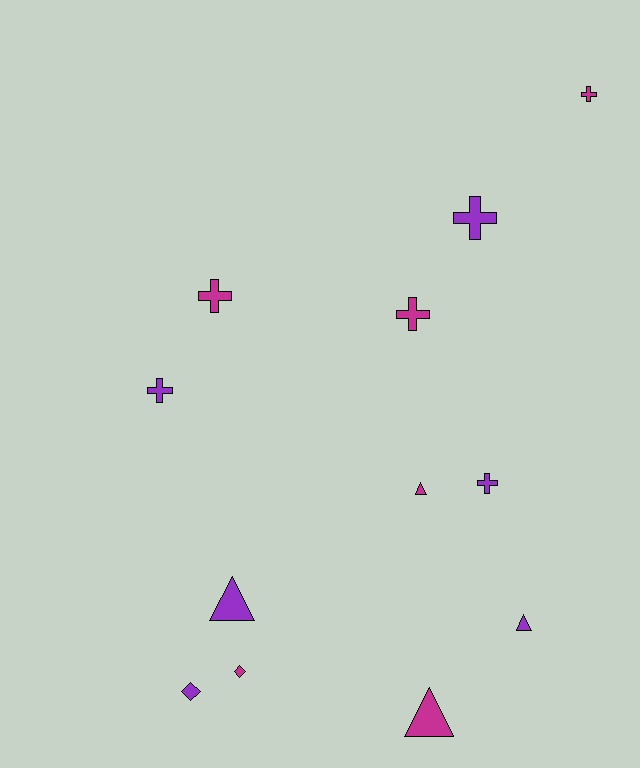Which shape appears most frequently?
Cross, with 6 objects.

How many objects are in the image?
There are 12 objects.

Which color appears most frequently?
Magenta, with 6 objects.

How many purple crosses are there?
There are 3 purple crosses.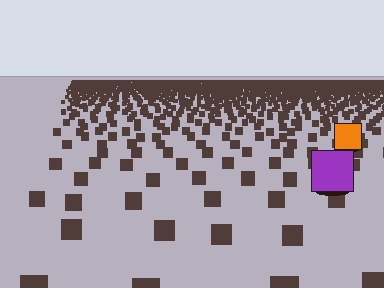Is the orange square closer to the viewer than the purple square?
No. The purple square is closer — you can tell from the texture gradient: the ground texture is coarser near it.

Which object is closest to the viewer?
The purple square is closest. The texture marks near it are larger and more spread out.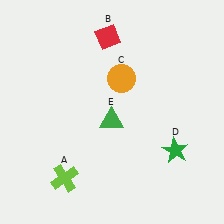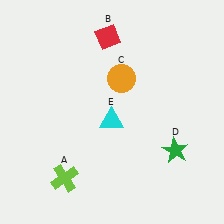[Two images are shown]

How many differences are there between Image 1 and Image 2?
There is 1 difference between the two images.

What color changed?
The triangle (E) changed from green in Image 1 to cyan in Image 2.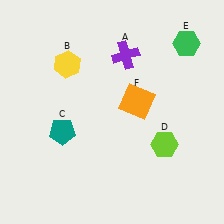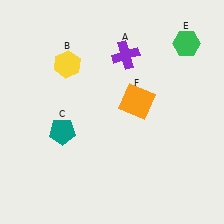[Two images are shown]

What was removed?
The lime hexagon (D) was removed in Image 2.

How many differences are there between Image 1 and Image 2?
There is 1 difference between the two images.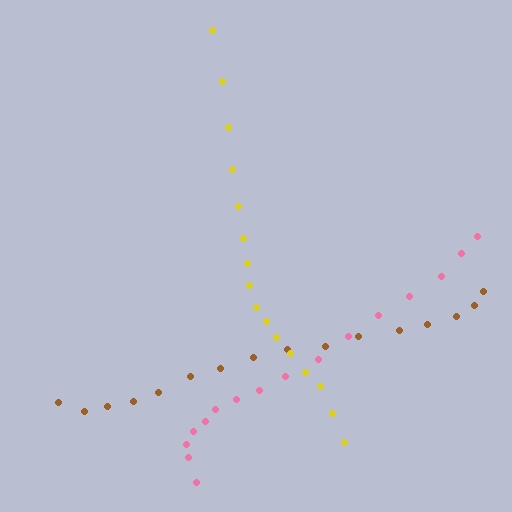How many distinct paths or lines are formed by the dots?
There are 3 distinct paths.